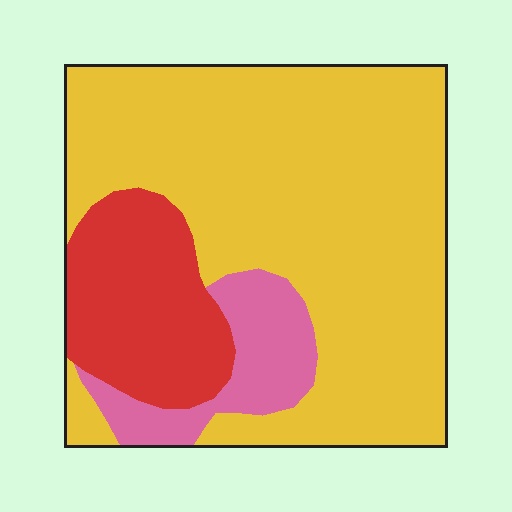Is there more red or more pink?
Red.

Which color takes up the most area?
Yellow, at roughly 70%.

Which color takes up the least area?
Pink, at roughly 10%.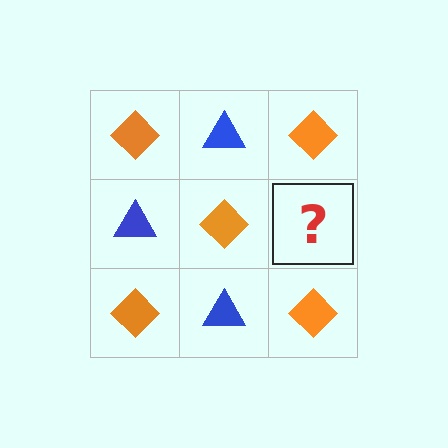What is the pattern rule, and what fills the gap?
The rule is that it alternates orange diamond and blue triangle in a checkerboard pattern. The gap should be filled with a blue triangle.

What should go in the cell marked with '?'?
The missing cell should contain a blue triangle.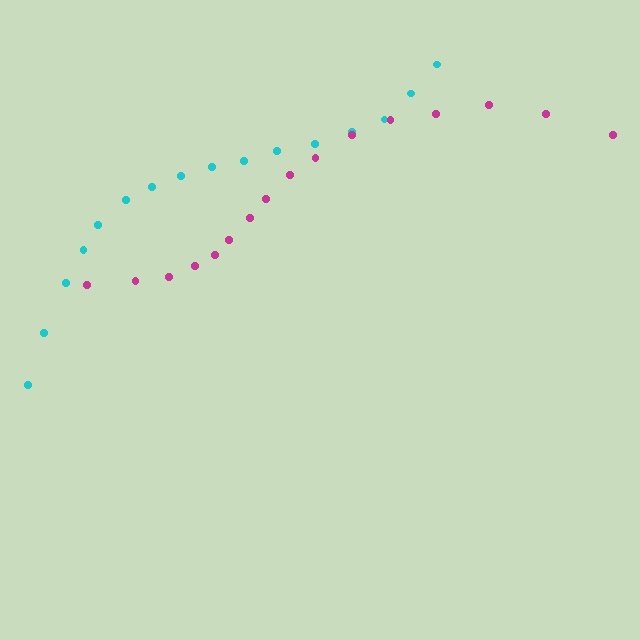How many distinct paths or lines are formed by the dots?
There are 2 distinct paths.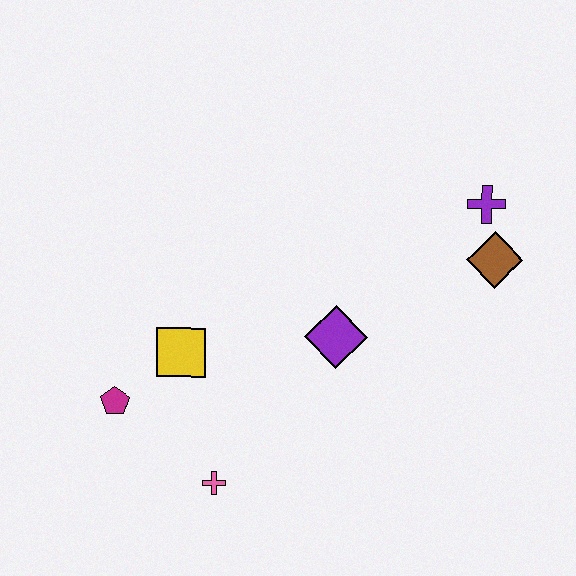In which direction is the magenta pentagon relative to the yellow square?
The magenta pentagon is to the left of the yellow square.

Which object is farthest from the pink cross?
The purple cross is farthest from the pink cross.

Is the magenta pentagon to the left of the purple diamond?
Yes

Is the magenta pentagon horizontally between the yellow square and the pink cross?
No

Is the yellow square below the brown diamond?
Yes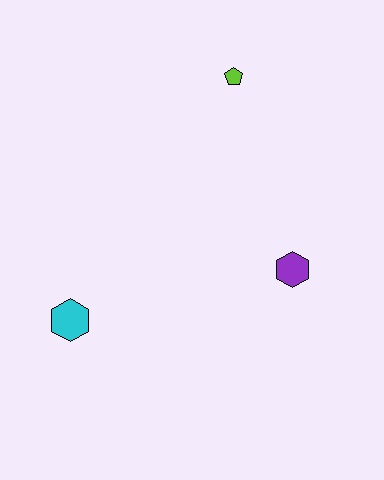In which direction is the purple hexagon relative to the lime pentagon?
The purple hexagon is below the lime pentagon.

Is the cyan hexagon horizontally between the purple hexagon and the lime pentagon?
No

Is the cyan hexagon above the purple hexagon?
No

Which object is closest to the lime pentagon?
The purple hexagon is closest to the lime pentagon.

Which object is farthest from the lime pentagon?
The cyan hexagon is farthest from the lime pentagon.